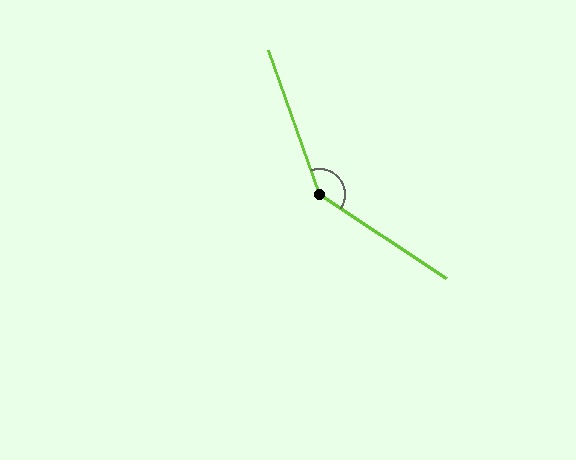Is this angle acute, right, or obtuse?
It is obtuse.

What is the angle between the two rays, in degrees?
Approximately 143 degrees.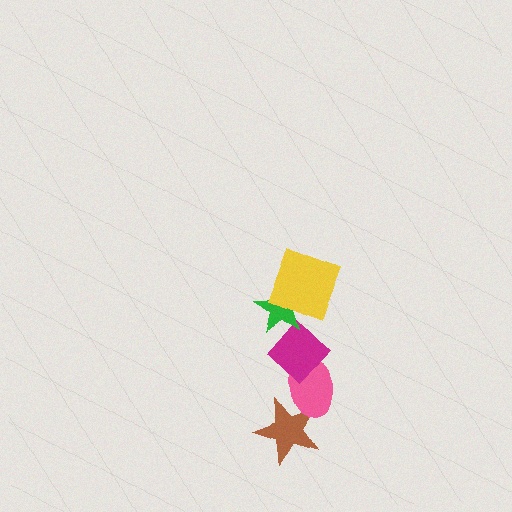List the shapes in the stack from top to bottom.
From top to bottom: the yellow square, the green star, the magenta diamond, the pink ellipse, the brown star.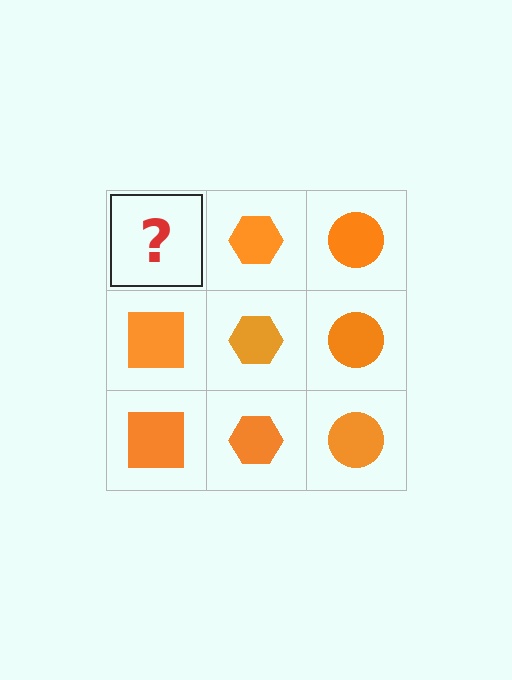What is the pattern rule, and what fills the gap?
The rule is that each column has a consistent shape. The gap should be filled with an orange square.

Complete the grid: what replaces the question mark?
The question mark should be replaced with an orange square.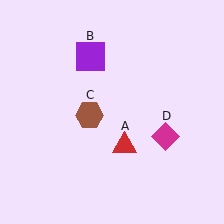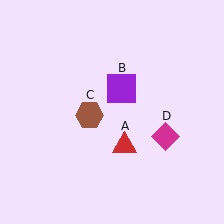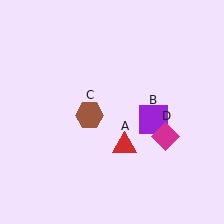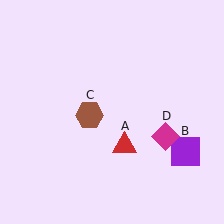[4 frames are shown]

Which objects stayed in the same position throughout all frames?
Red triangle (object A) and brown hexagon (object C) and magenta diamond (object D) remained stationary.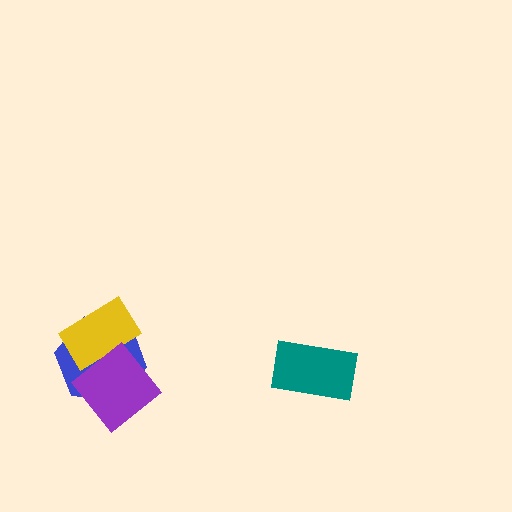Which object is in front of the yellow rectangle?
The purple diamond is in front of the yellow rectangle.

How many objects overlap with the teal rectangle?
0 objects overlap with the teal rectangle.